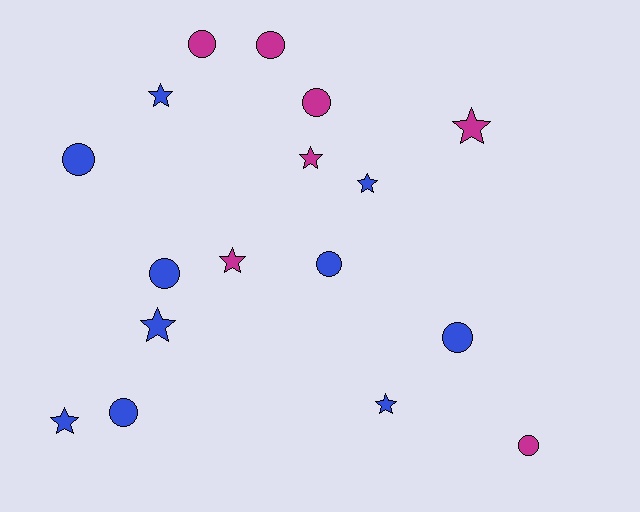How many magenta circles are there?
There are 4 magenta circles.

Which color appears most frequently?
Blue, with 10 objects.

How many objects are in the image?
There are 17 objects.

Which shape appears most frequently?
Circle, with 9 objects.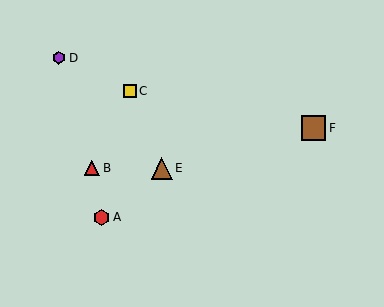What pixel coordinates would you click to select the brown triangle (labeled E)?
Click at (162, 168) to select the brown triangle E.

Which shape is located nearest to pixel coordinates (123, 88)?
The yellow square (labeled C) at (130, 91) is nearest to that location.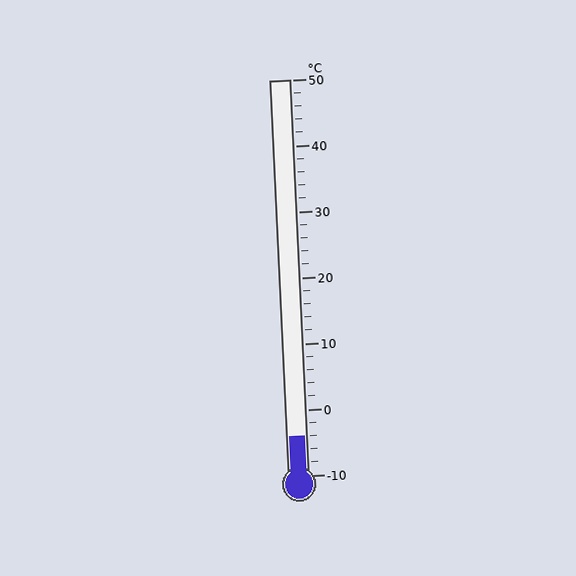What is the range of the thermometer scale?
The thermometer scale ranges from -10°C to 50°C.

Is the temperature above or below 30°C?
The temperature is below 30°C.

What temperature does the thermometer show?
The thermometer shows approximately -4°C.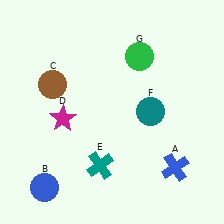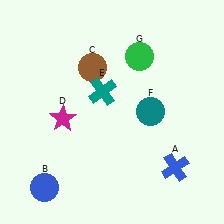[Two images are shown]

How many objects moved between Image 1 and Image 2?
2 objects moved between the two images.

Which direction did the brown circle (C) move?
The brown circle (C) moved right.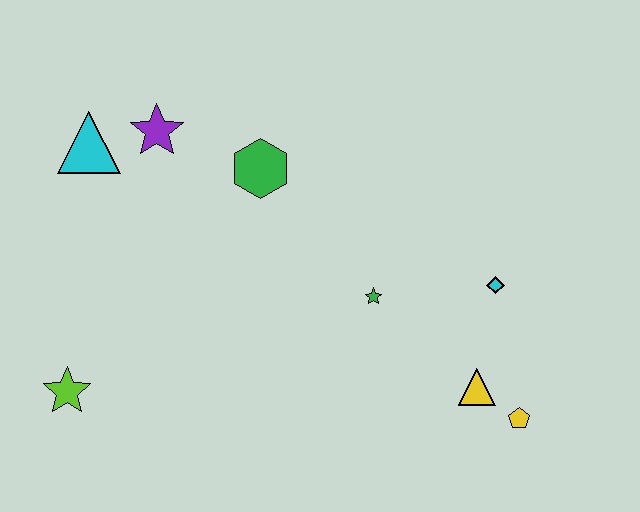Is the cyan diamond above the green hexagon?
No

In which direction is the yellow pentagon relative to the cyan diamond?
The yellow pentagon is below the cyan diamond.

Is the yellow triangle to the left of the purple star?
No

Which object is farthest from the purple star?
The yellow pentagon is farthest from the purple star.